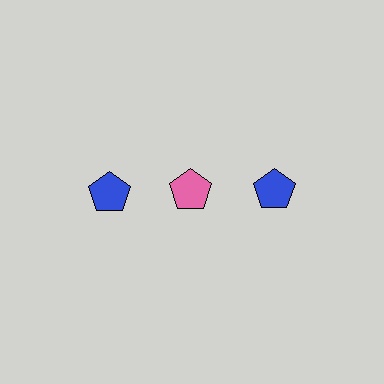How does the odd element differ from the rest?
It has a different color: pink instead of blue.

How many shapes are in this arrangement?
There are 3 shapes arranged in a grid pattern.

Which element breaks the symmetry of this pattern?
The pink pentagon in the top row, second from left column breaks the symmetry. All other shapes are blue pentagons.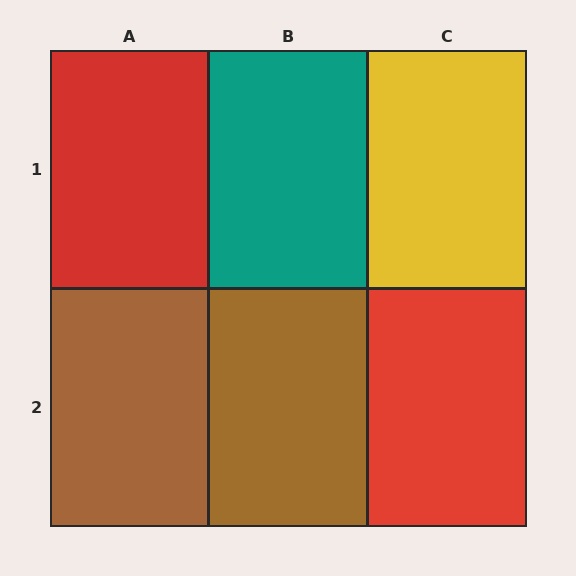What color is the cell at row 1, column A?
Red.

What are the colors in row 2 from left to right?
Brown, brown, red.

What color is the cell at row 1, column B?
Teal.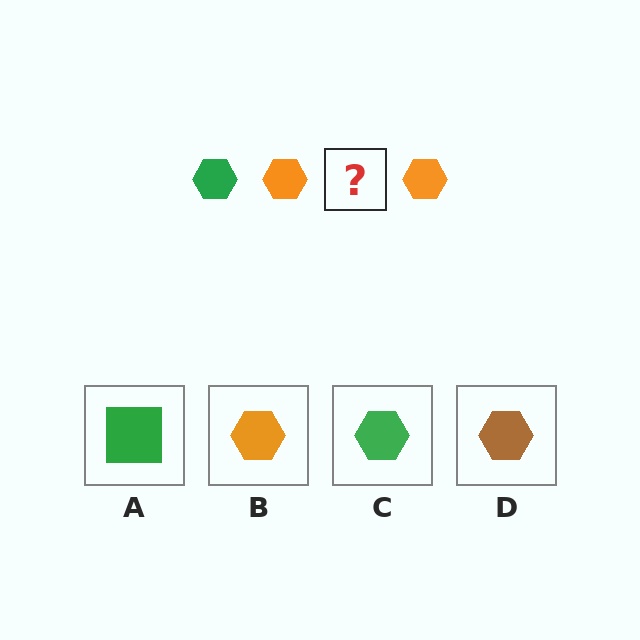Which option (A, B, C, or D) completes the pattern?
C.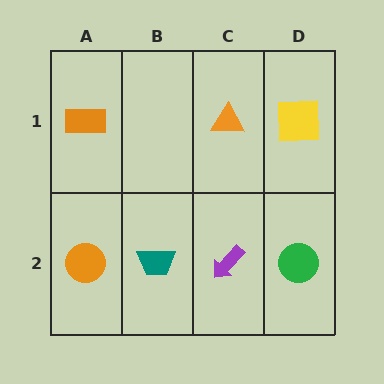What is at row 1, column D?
A yellow square.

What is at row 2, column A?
An orange circle.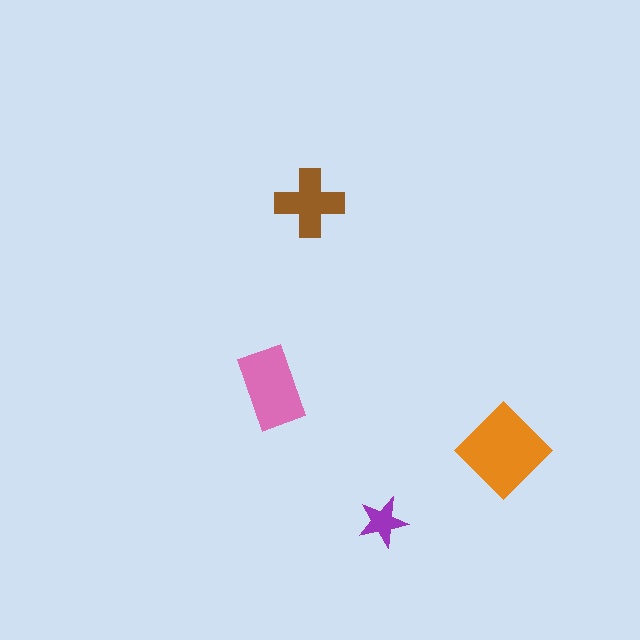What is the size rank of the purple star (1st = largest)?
4th.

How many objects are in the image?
There are 4 objects in the image.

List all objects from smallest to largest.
The purple star, the brown cross, the pink rectangle, the orange diamond.